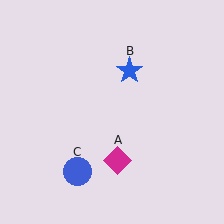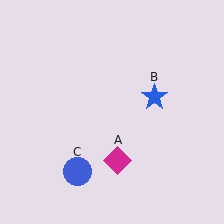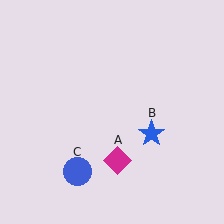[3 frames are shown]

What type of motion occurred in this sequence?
The blue star (object B) rotated clockwise around the center of the scene.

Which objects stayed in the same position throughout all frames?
Magenta diamond (object A) and blue circle (object C) remained stationary.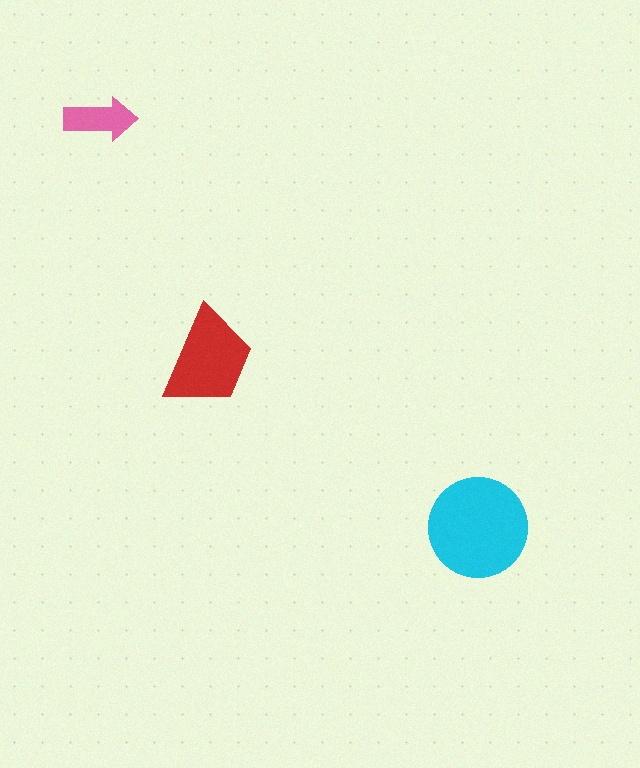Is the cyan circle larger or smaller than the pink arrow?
Larger.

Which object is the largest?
The cyan circle.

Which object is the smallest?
The pink arrow.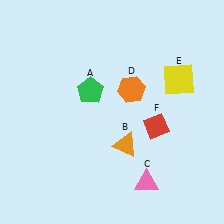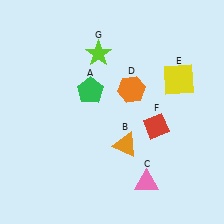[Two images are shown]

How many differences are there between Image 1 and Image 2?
There is 1 difference between the two images.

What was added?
A lime star (G) was added in Image 2.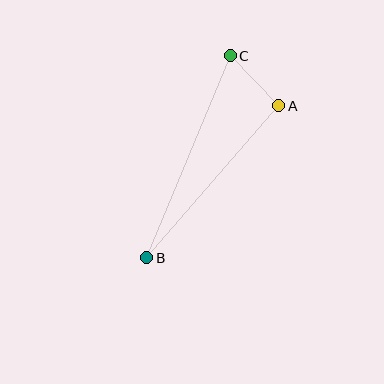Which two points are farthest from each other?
Points B and C are farthest from each other.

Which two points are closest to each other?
Points A and C are closest to each other.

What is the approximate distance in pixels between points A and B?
The distance between A and B is approximately 201 pixels.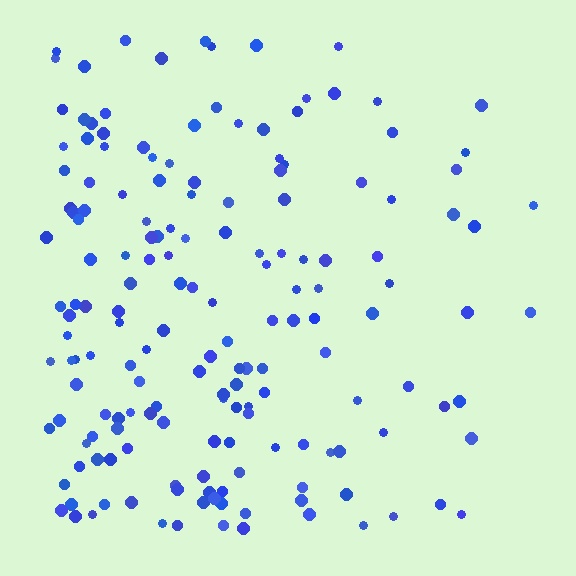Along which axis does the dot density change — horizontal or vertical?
Horizontal.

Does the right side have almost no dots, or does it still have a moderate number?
Still a moderate number, just noticeably fewer than the left.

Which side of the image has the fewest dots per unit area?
The right.